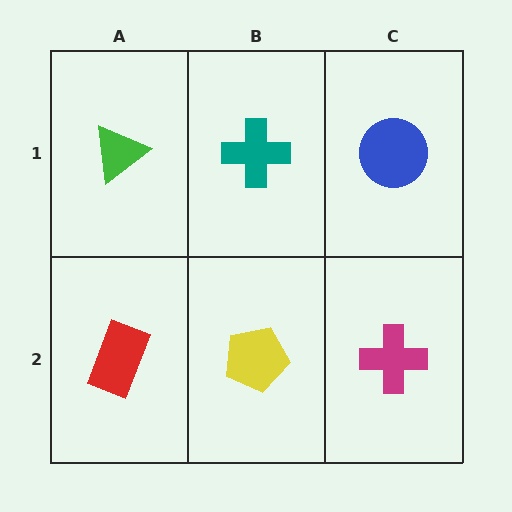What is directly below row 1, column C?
A magenta cross.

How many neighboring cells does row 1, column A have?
2.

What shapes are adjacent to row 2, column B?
A teal cross (row 1, column B), a red rectangle (row 2, column A), a magenta cross (row 2, column C).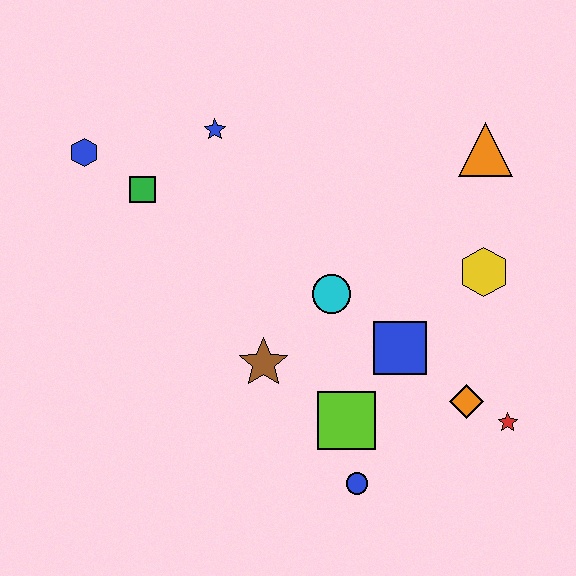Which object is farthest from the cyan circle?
The blue hexagon is farthest from the cyan circle.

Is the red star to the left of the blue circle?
No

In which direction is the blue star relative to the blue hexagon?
The blue star is to the right of the blue hexagon.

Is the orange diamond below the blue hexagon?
Yes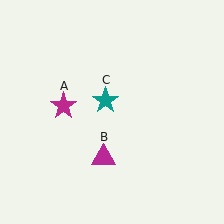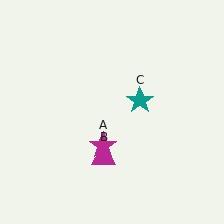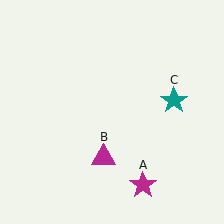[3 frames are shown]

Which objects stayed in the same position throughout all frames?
Magenta triangle (object B) remained stationary.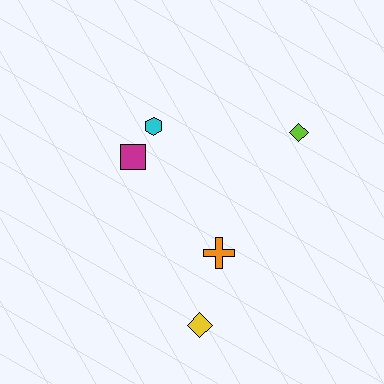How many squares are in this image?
There is 1 square.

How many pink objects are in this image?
There are no pink objects.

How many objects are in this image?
There are 5 objects.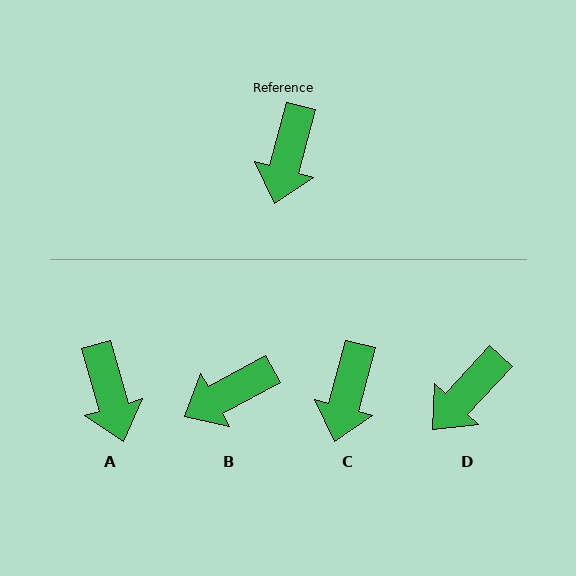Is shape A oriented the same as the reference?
No, it is off by about 31 degrees.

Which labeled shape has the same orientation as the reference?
C.